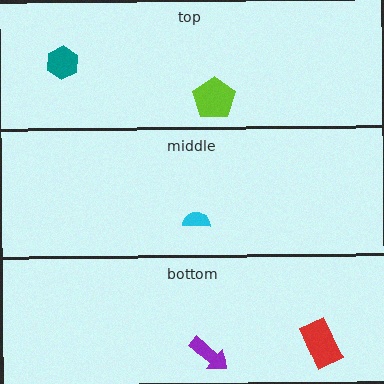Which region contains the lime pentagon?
The top region.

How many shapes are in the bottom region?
2.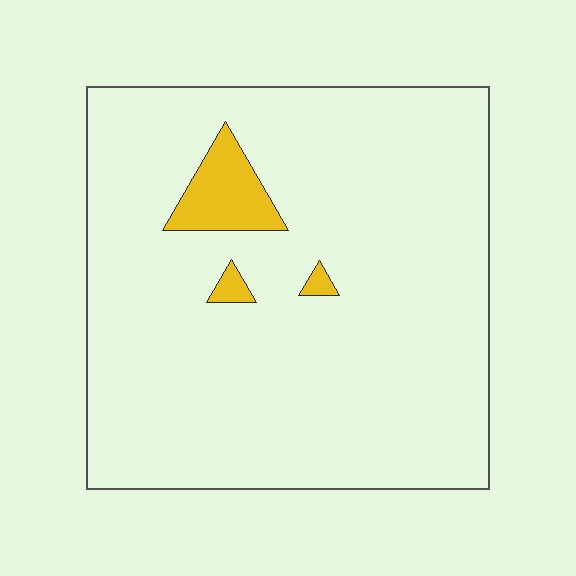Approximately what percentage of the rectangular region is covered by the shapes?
Approximately 5%.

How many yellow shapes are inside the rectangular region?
3.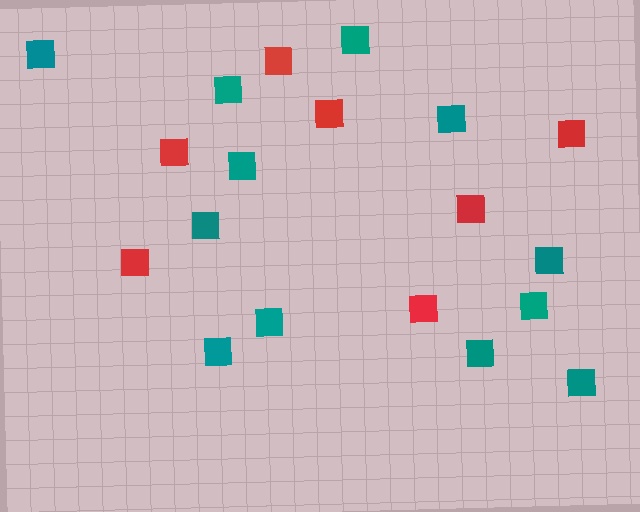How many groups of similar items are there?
There are 2 groups: one group of red squares (7) and one group of teal squares (12).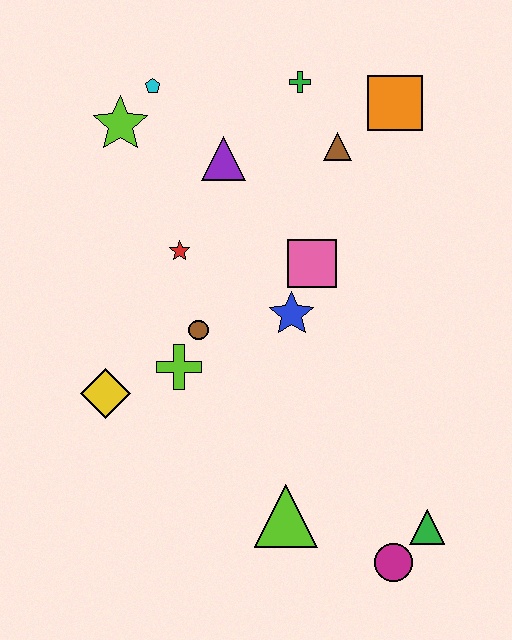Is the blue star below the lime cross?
No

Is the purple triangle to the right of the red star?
Yes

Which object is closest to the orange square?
The brown triangle is closest to the orange square.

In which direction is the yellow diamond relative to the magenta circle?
The yellow diamond is to the left of the magenta circle.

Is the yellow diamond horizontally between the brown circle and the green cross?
No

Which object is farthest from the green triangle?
The cyan pentagon is farthest from the green triangle.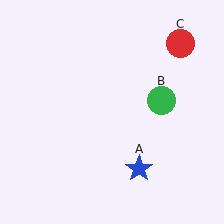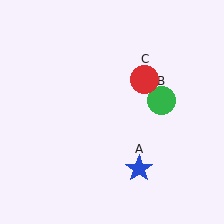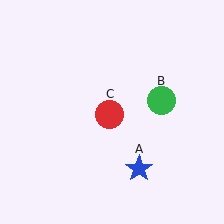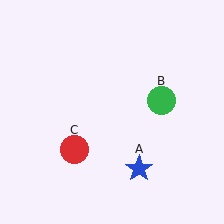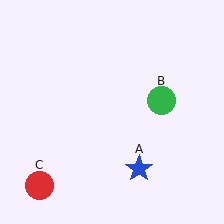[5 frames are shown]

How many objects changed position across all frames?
1 object changed position: red circle (object C).